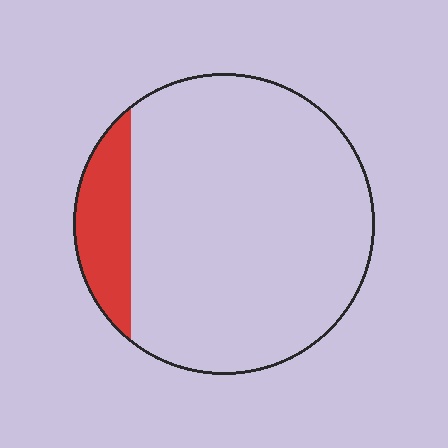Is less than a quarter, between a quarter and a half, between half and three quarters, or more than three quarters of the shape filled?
Less than a quarter.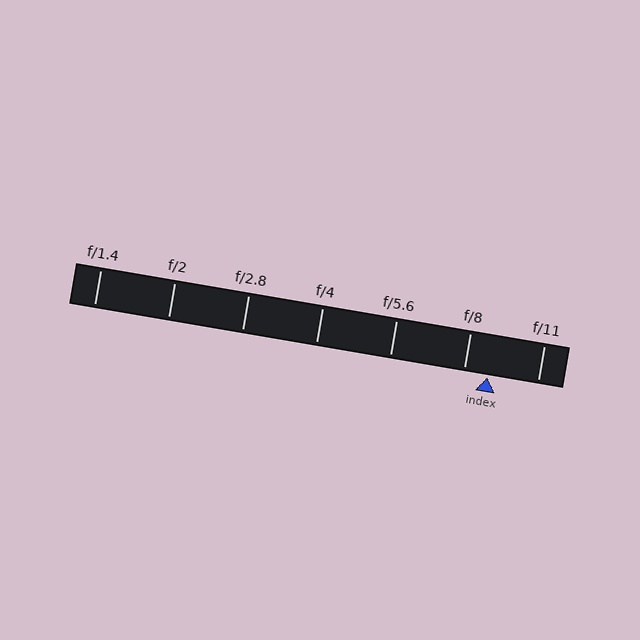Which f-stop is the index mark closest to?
The index mark is closest to f/8.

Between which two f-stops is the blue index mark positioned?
The index mark is between f/8 and f/11.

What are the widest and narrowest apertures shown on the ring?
The widest aperture shown is f/1.4 and the narrowest is f/11.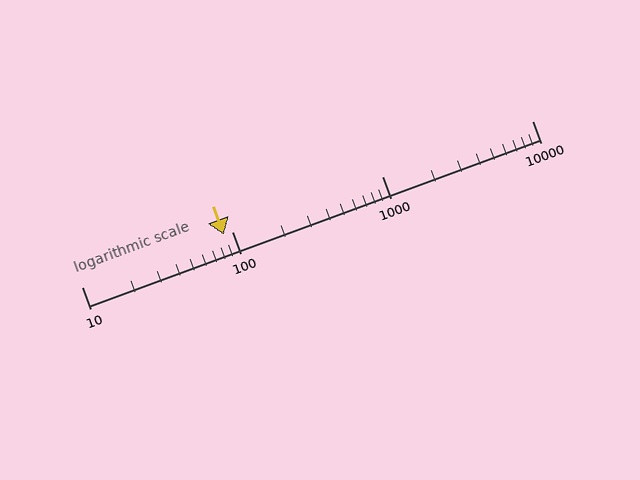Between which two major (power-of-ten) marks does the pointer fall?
The pointer is between 10 and 100.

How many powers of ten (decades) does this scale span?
The scale spans 3 decades, from 10 to 10000.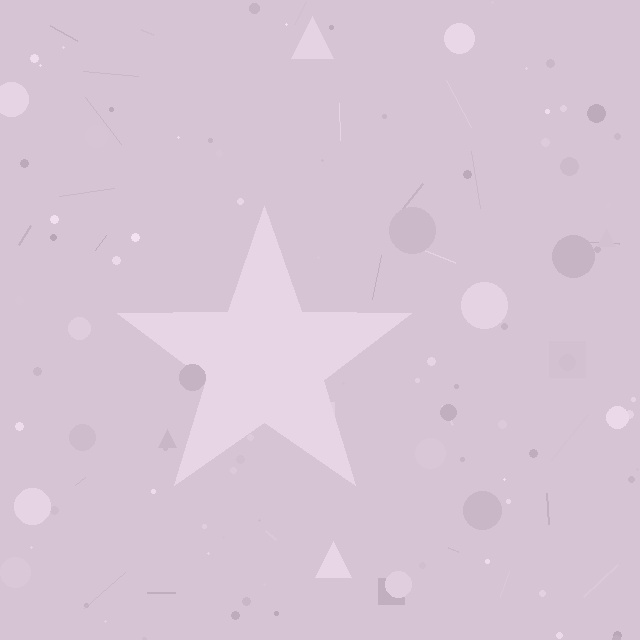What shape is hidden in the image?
A star is hidden in the image.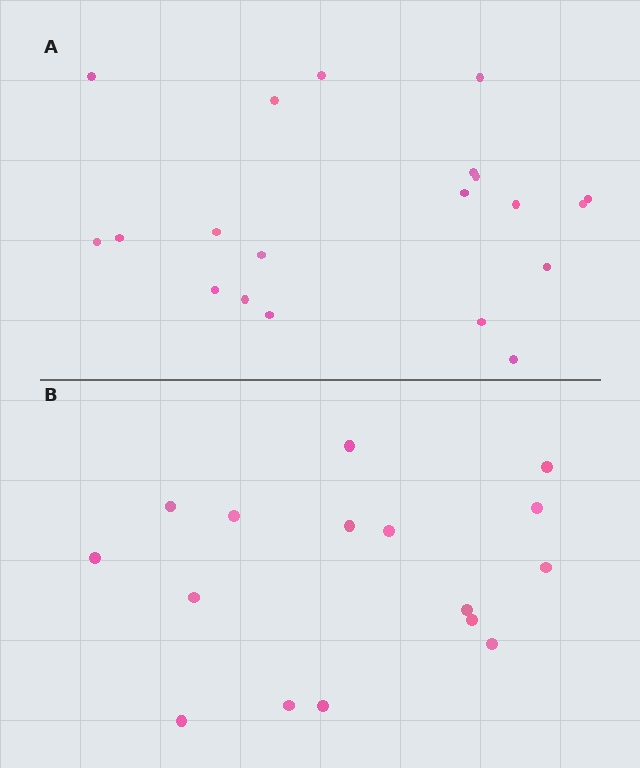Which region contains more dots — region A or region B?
Region A (the top region) has more dots.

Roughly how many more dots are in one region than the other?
Region A has about 4 more dots than region B.